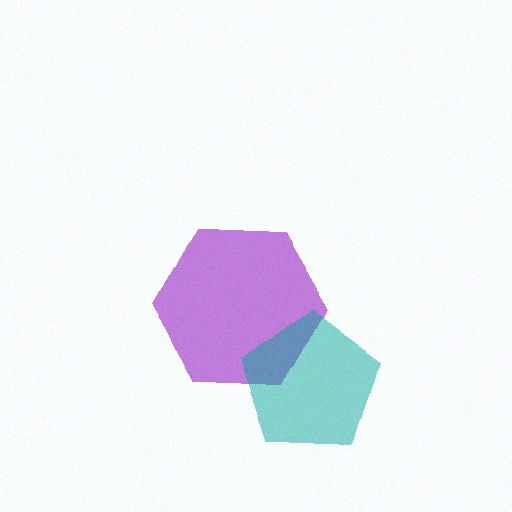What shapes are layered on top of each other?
The layered shapes are: a purple hexagon, a teal pentagon.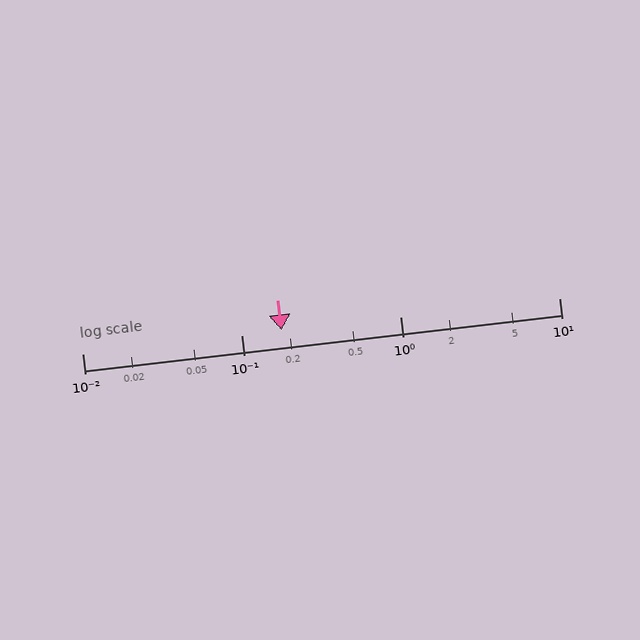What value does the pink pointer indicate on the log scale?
The pointer indicates approximately 0.18.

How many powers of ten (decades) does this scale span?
The scale spans 3 decades, from 0.01 to 10.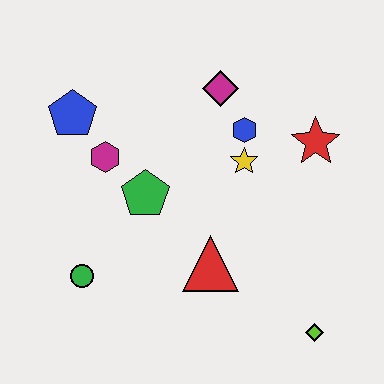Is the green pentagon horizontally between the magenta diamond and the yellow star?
No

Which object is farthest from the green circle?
The red star is farthest from the green circle.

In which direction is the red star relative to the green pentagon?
The red star is to the right of the green pentagon.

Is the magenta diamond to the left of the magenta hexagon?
No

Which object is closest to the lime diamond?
The red triangle is closest to the lime diamond.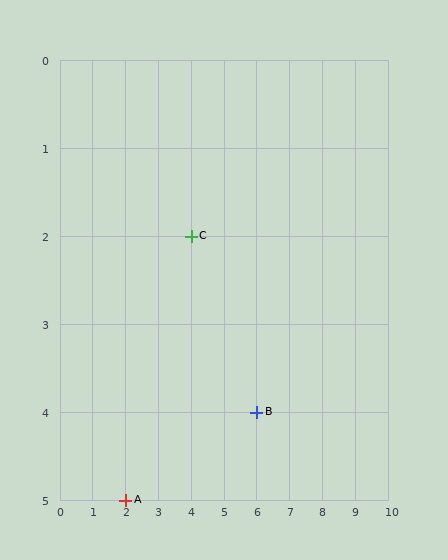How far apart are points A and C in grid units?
Points A and C are 2 columns and 3 rows apart (about 3.6 grid units diagonally).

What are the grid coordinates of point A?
Point A is at grid coordinates (2, 5).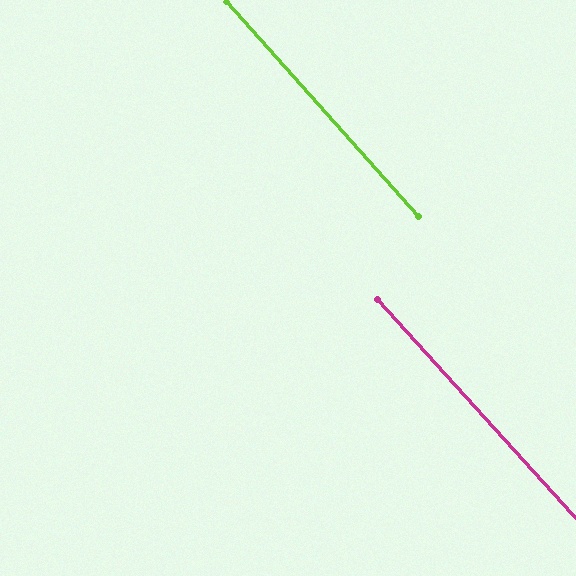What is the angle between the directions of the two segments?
Approximately 0 degrees.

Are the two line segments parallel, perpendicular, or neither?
Parallel — their directions differ by only 0.2°.